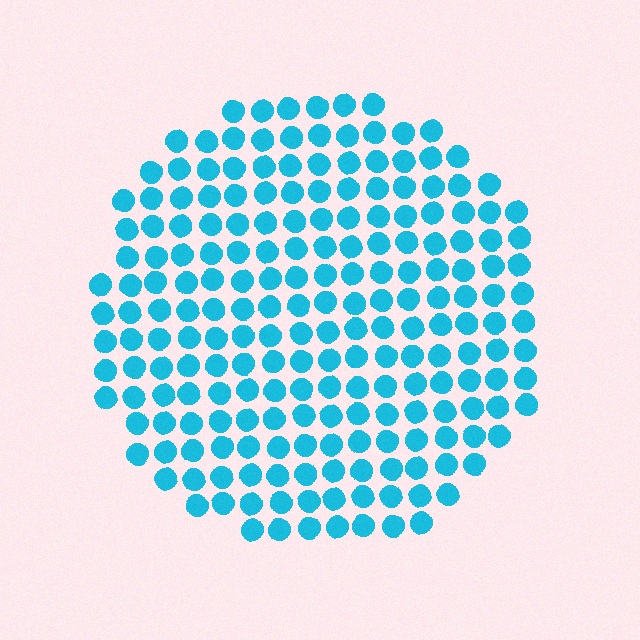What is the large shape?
The large shape is a circle.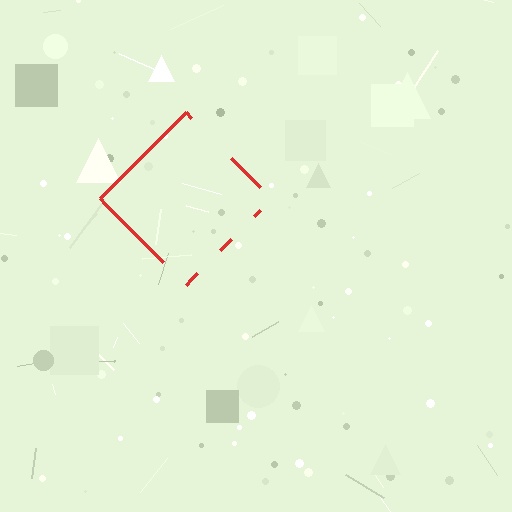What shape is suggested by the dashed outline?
The dashed outline suggests a diamond.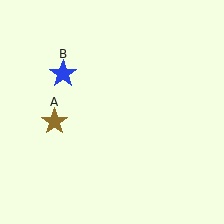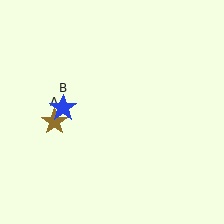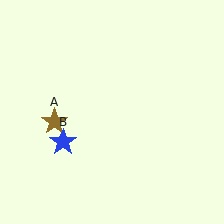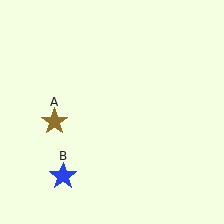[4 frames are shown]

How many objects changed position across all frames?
1 object changed position: blue star (object B).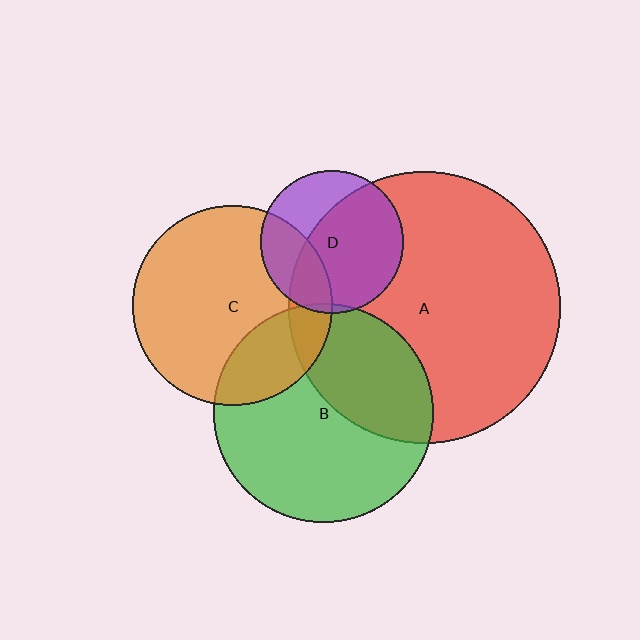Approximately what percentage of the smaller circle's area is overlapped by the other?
Approximately 65%.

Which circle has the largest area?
Circle A (red).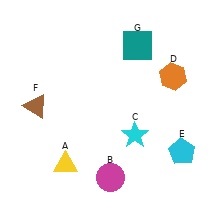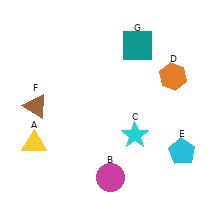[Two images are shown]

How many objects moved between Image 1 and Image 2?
1 object moved between the two images.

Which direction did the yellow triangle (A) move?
The yellow triangle (A) moved left.